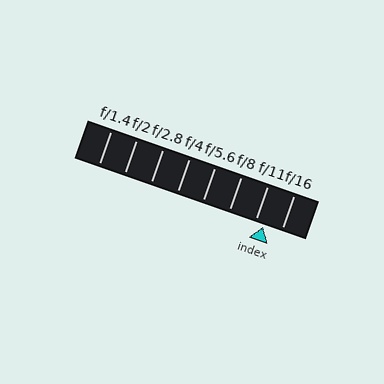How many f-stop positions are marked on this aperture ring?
There are 8 f-stop positions marked.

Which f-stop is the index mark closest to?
The index mark is closest to f/11.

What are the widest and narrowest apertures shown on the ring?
The widest aperture shown is f/1.4 and the narrowest is f/16.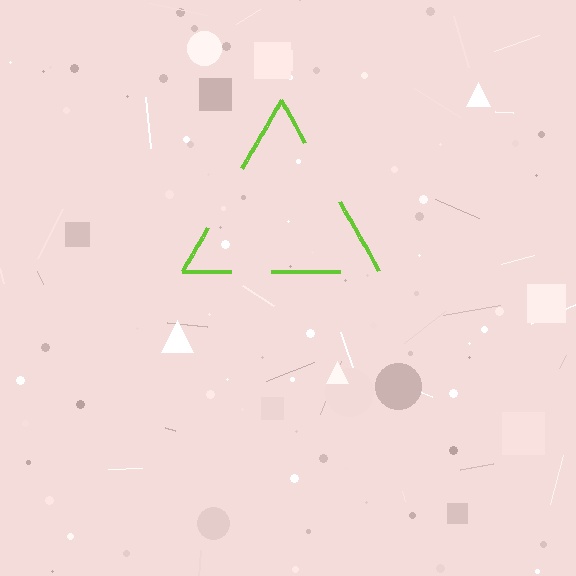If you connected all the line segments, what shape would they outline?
They would outline a triangle.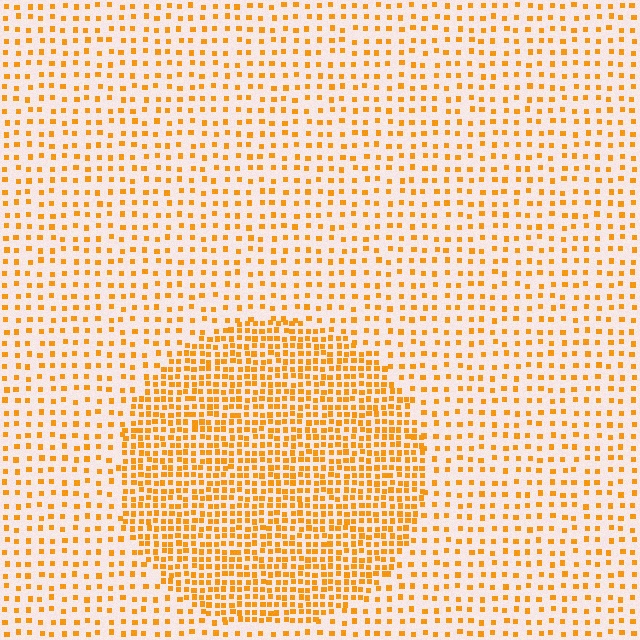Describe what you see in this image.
The image contains small orange elements arranged at two different densities. A circle-shaped region is visible where the elements are more densely packed than the surrounding area.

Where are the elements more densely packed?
The elements are more densely packed inside the circle boundary.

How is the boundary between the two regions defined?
The boundary is defined by a change in element density (approximately 2.3x ratio). All elements are the same color, size, and shape.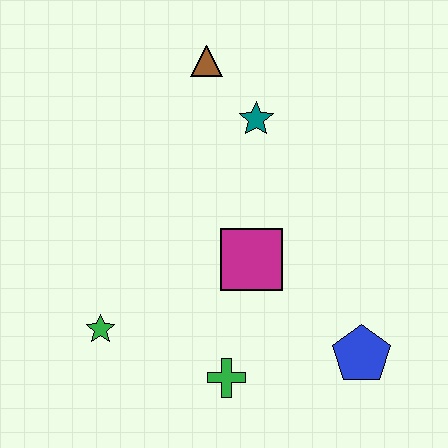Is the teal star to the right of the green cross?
Yes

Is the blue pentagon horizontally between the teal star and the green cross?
No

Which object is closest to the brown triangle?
The teal star is closest to the brown triangle.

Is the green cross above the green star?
No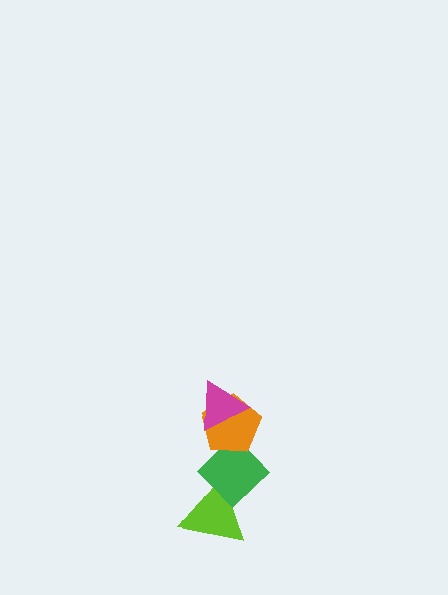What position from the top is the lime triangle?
The lime triangle is 4th from the top.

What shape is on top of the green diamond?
The orange pentagon is on top of the green diamond.